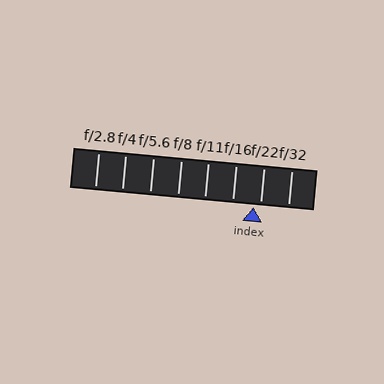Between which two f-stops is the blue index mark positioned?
The index mark is between f/16 and f/22.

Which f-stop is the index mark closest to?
The index mark is closest to f/22.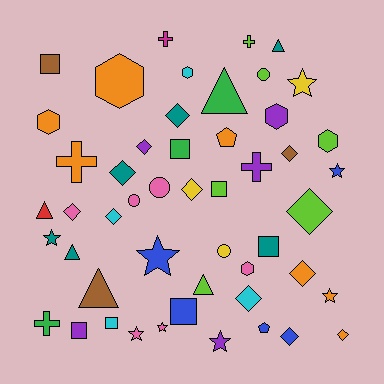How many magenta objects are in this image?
There is 1 magenta object.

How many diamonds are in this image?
There are 12 diamonds.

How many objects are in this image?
There are 50 objects.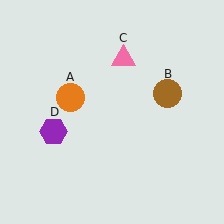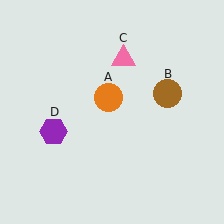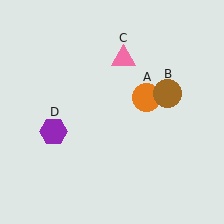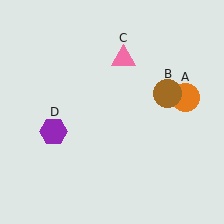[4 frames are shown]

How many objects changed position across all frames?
1 object changed position: orange circle (object A).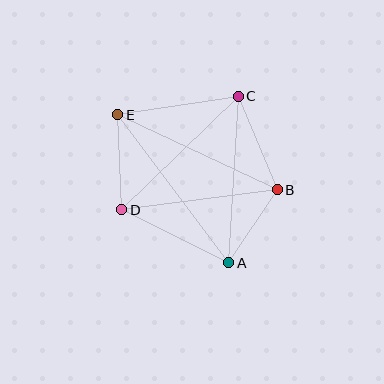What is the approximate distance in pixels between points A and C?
The distance between A and C is approximately 167 pixels.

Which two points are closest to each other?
Points A and B are closest to each other.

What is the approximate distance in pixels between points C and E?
The distance between C and E is approximately 122 pixels.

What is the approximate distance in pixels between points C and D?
The distance between C and D is approximately 163 pixels.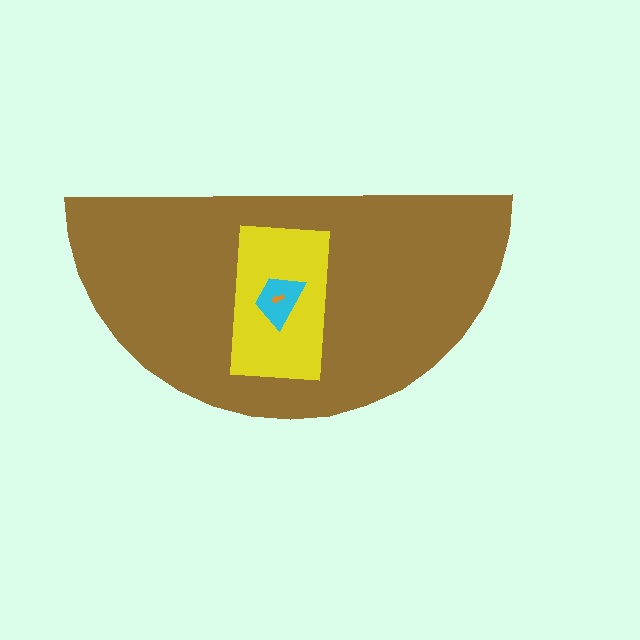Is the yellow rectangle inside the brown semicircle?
Yes.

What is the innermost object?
The orange arrow.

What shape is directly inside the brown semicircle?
The yellow rectangle.